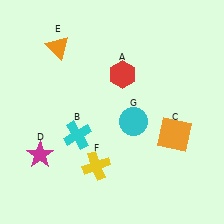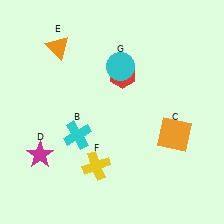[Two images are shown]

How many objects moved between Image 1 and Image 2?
1 object moved between the two images.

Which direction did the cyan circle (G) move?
The cyan circle (G) moved up.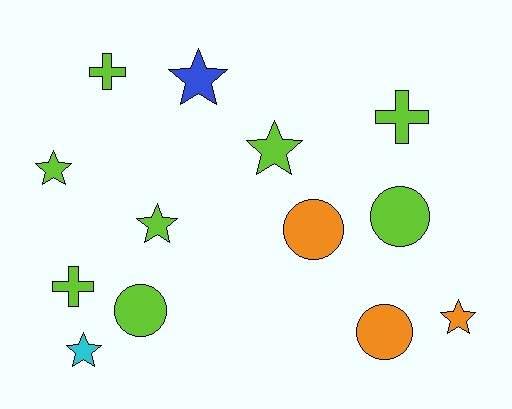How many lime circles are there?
There are 2 lime circles.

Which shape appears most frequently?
Star, with 6 objects.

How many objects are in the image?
There are 13 objects.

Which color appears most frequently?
Lime, with 8 objects.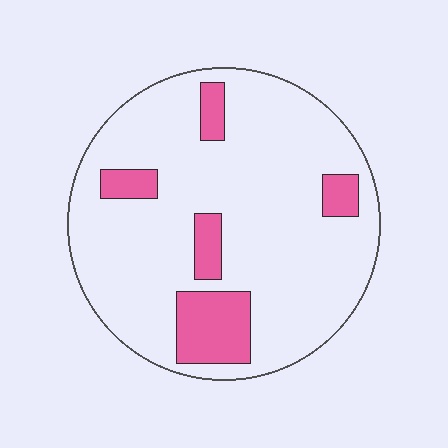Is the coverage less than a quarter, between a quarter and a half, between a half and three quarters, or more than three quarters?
Less than a quarter.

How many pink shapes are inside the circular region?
5.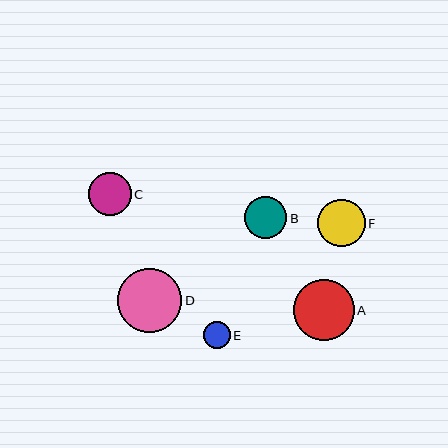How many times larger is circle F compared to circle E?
Circle F is approximately 1.8 times the size of circle E.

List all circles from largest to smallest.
From largest to smallest: D, A, F, C, B, E.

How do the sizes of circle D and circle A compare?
Circle D and circle A are approximately the same size.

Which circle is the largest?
Circle D is the largest with a size of approximately 64 pixels.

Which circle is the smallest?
Circle E is the smallest with a size of approximately 27 pixels.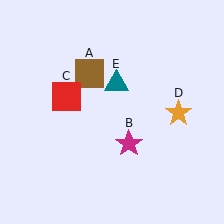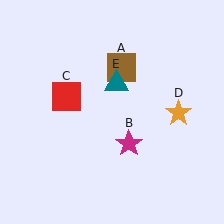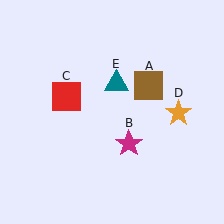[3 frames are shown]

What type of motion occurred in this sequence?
The brown square (object A) rotated clockwise around the center of the scene.